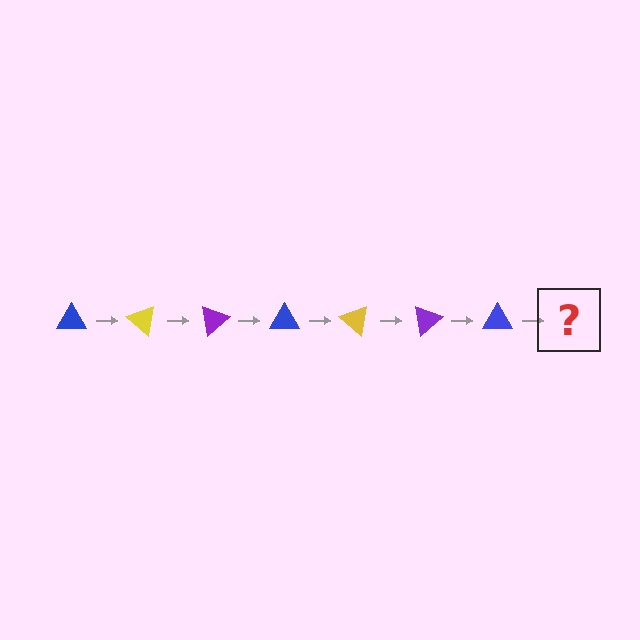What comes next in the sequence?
The next element should be a yellow triangle, rotated 280 degrees from the start.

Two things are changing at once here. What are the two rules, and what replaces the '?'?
The two rules are that it rotates 40 degrees each step and the color cycles through blue, yellow, and purple. The '?' should be a yellow triangle, rotated 280 degrees from the start.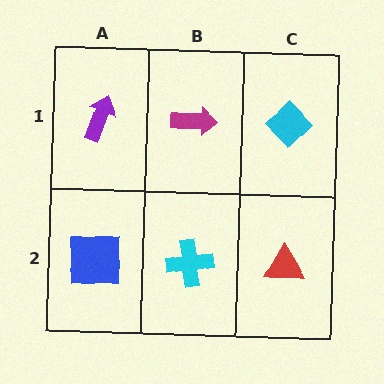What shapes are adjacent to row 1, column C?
A red triangle (row 2, column C), a magenta arrow (row 1, column B).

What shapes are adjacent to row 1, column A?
A blue square (row 2, column A), a magenta arrow (row 1, column B).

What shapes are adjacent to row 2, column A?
A purple arrow (row 1, column A), a cyan cross (row 2, column B).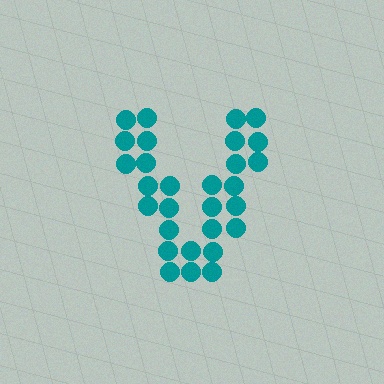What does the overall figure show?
The overall figure shows the letter V.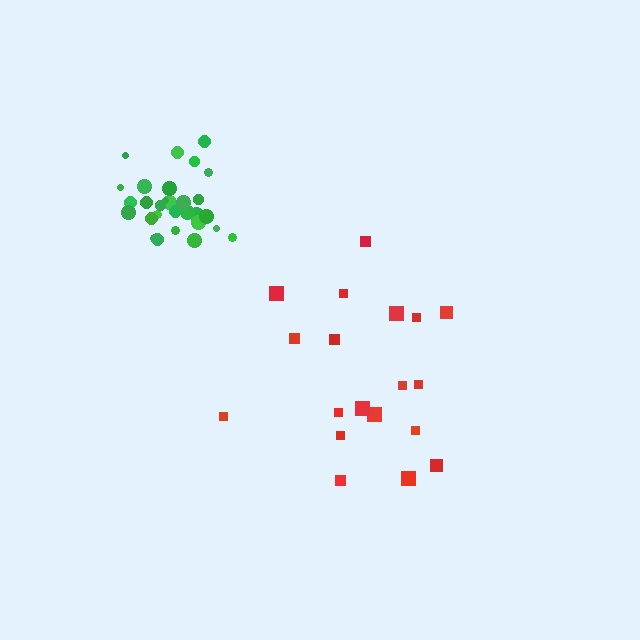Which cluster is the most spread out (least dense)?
Red.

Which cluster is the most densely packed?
Green.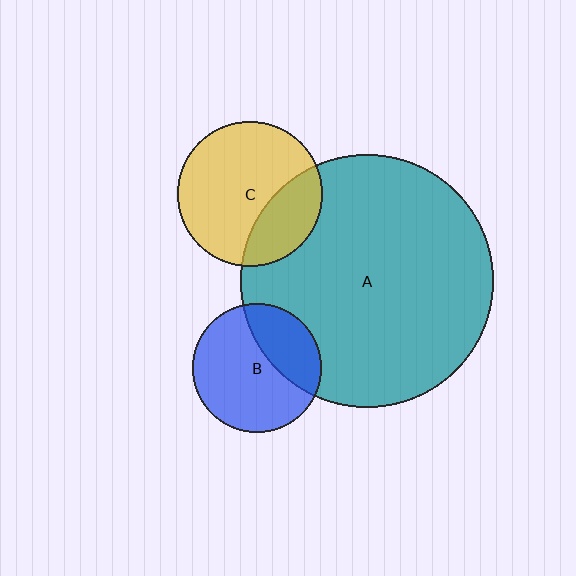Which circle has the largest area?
Circle A (teal).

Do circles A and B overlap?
Yes.